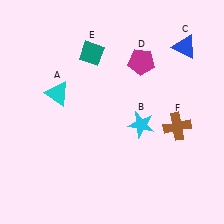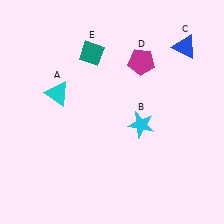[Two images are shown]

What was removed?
The brown cross (F) was removed in Image 2.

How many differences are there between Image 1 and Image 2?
There is 1 difference between the two images.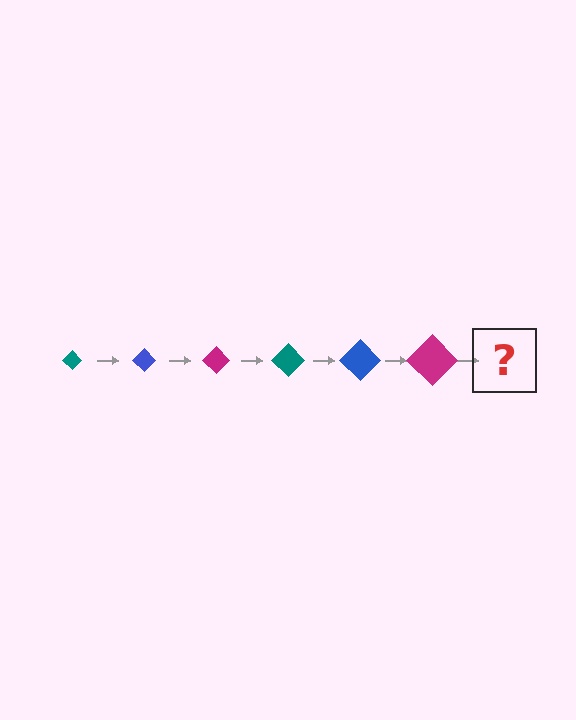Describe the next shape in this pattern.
It should be a teal diamond, larger than the previous one.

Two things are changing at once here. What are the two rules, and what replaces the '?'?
The two rules are that the diamond grows larger each step and the color cycles through teal, blue, and magenta. The '?' should be a teal diamond, larger than the previous one.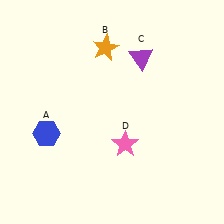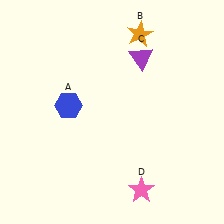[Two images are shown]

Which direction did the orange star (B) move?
The orange star (B) moved right.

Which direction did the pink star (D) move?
The pink star (D) moved down.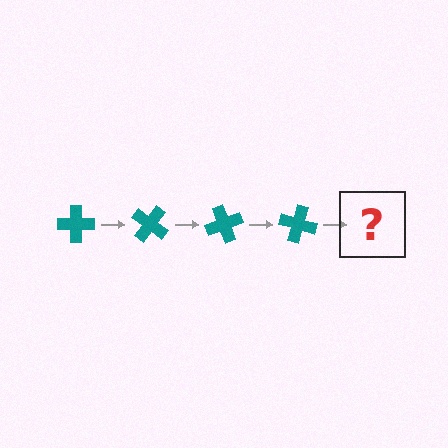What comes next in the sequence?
The next element should be a teal cross rotated 140 degrees.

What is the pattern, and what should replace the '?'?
The pattern is that the cross rotates 35 degrees each step. The '?' should be a teal cross rotated 140 degrees.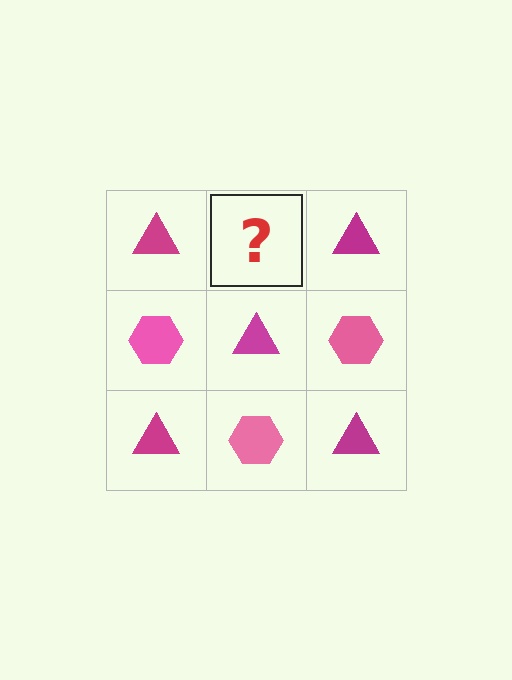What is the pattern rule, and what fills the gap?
The rule is that it alternates magenta triangle and pink hexagon in a checkerboard pattern. The gap should be filled with a pink hexagon.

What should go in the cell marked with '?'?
The missing cell should contain a pink hexagon.